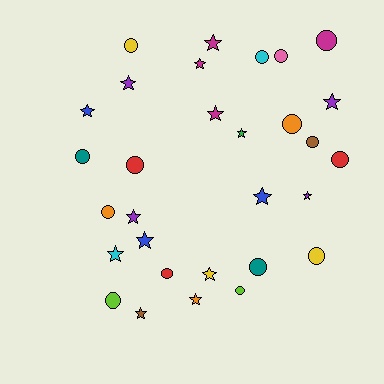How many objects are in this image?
There are 30 objects.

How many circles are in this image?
There are 15 circles.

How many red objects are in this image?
There are 3 red objects.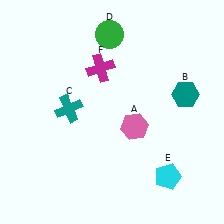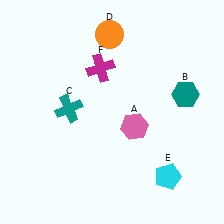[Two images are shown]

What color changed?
The circle (D) changed from green in Image 1 to orange in Image 2.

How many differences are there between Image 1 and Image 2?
There is 1 difference between the two images.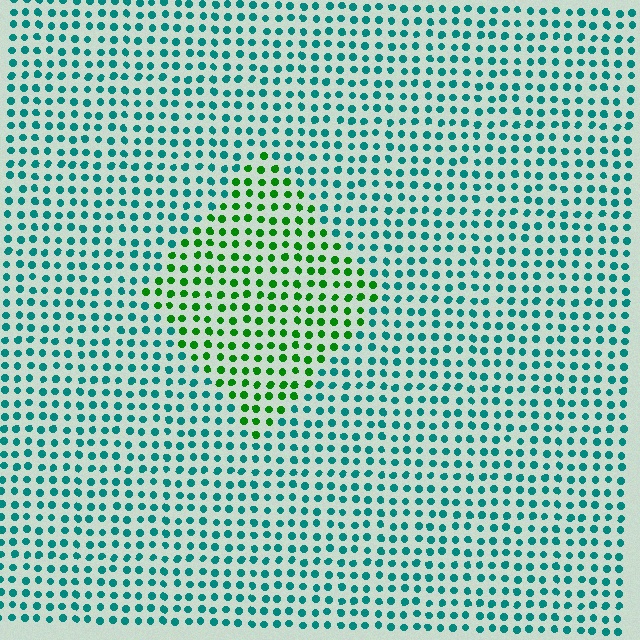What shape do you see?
I see a diamond.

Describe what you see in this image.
The image is filled with small teal elements in a uniform arrangement. A diamond-shaped region is visible where the elements are tinted to a slightly different hue, forming a subtle color boundary.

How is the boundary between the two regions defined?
The boundary is defined purely by a slight shift in hue (about 53 degrees). Spacing, size, and orientation are identical on both sides.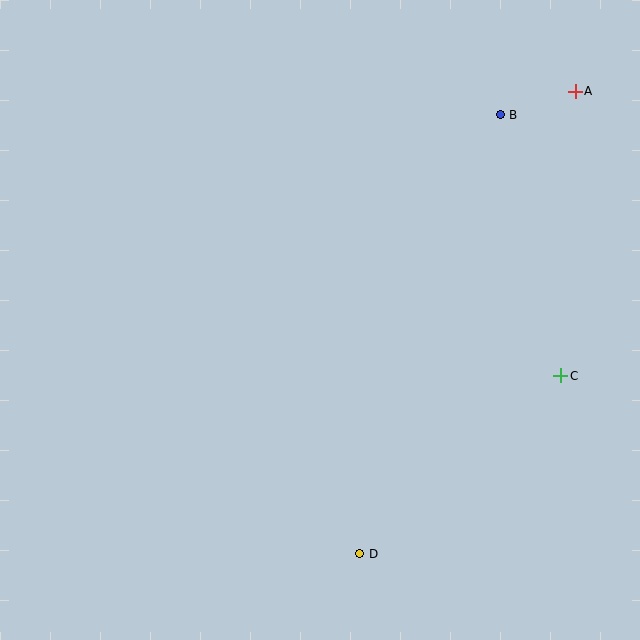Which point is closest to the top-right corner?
Point A is closest to the top-right corner.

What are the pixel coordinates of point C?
Point C is at (561, 376).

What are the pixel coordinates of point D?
Point D is at (360, 554).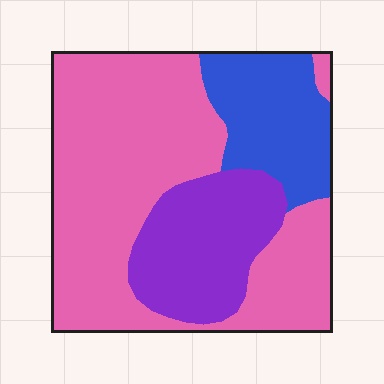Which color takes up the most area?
Pink, at roughly 60%.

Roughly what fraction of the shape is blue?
Blue covers 19% of the shape.